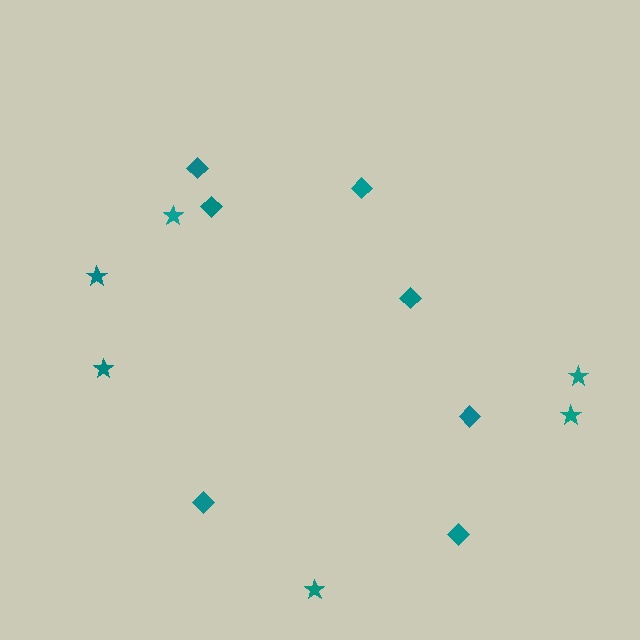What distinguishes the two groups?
There are 2 groups: one group of diamonds (7) and one group of stars (6).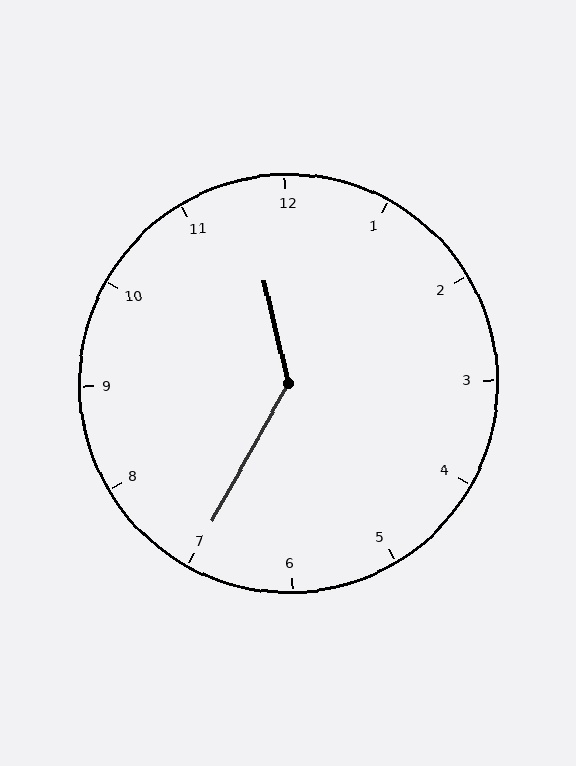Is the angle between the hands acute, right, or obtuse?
It is obtuse.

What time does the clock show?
11:35.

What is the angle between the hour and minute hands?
Approximately 138 degrees.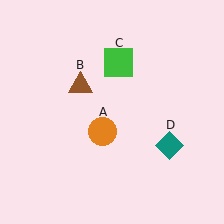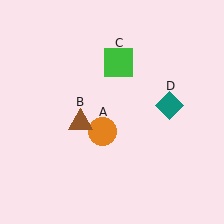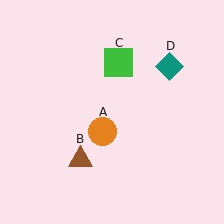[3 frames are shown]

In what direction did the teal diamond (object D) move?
The teal diamond (object D) moved up.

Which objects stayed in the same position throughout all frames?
Orange circle (object A) and green square (object C) remained stationary.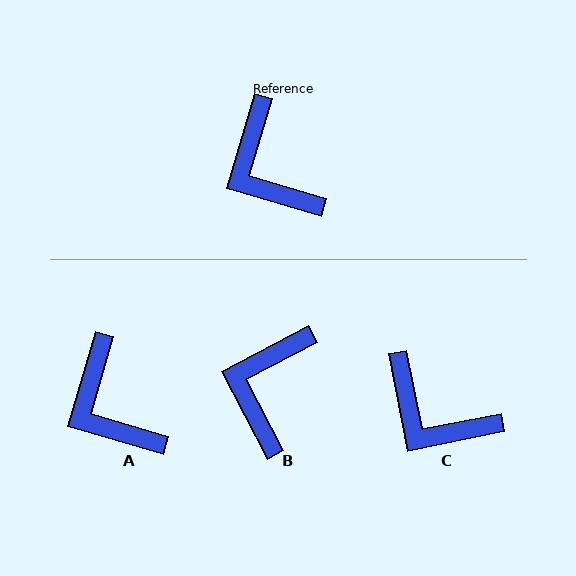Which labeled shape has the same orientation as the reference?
A.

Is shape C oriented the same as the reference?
No, it is off by about 28 degrees.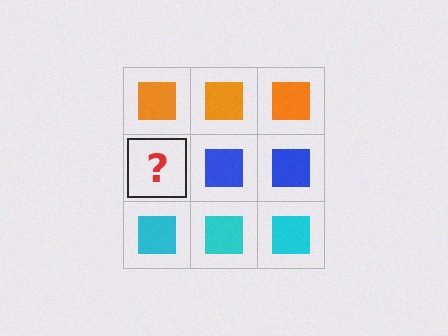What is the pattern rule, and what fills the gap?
The rule is that each row has a consistent color. The gap should be filled with a blue square.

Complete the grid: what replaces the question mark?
The question mark should be replaced with a blue square.